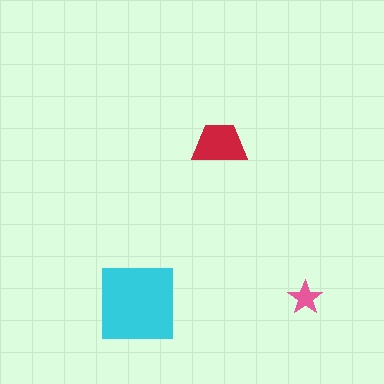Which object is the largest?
The cyan square.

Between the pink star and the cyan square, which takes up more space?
The cyan square.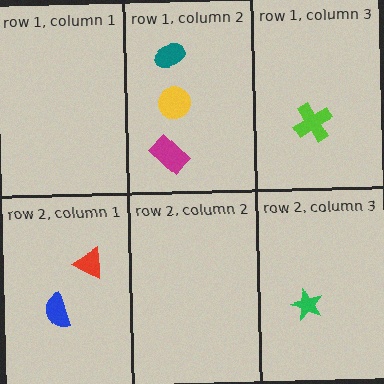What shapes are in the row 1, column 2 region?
The teal ellipse, the yellow circle, the magenta rectangle.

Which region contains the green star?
The row 2, column 3 region.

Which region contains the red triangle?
The row 2, column 1 region.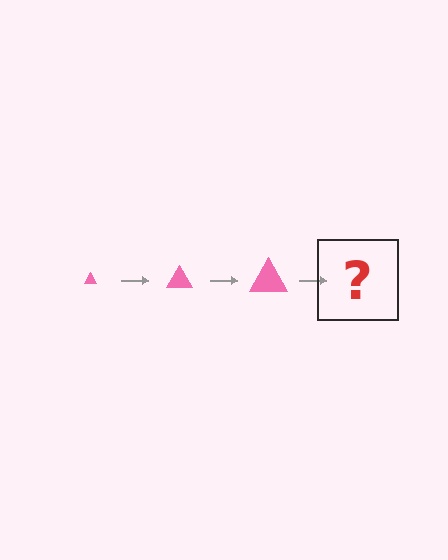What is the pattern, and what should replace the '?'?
The pattern is that the triangle gets progressively larger each step. The '?' should be a pink triangle, larger than the previous one.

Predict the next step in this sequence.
The next step is a pink triangle, larger than the previous one.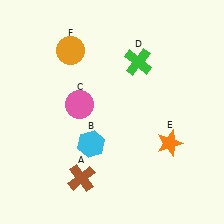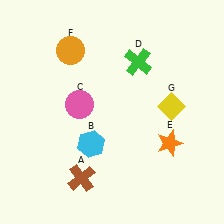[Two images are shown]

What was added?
A yellow diamond (G) was added in Image 2.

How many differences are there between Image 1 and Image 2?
There is 1 difference between the two images.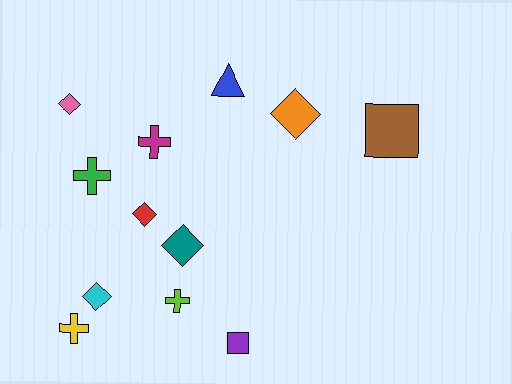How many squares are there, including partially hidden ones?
There are 2 squares.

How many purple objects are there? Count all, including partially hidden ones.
There is 1 purple object.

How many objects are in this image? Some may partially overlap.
There are 12 objects.